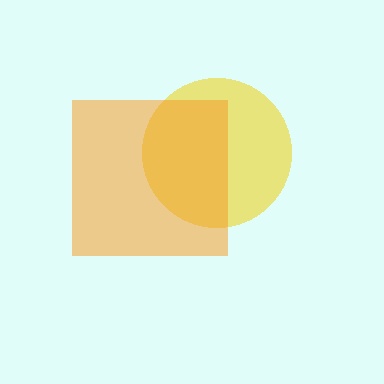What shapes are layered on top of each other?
The layered shapes are: a yellow circle, an orange square.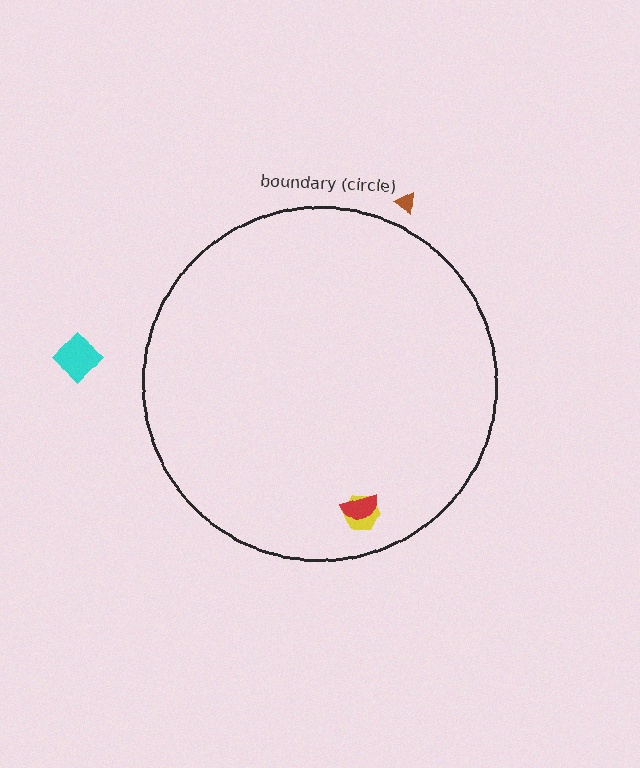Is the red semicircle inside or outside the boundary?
Inside.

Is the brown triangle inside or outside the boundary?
Outside.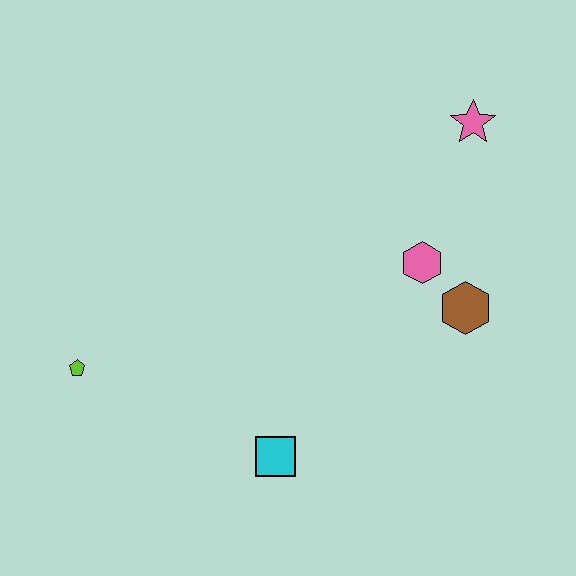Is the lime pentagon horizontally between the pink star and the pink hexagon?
No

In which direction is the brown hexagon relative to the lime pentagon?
The brown hexagon is to the right of the lime pentagon.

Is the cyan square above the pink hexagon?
No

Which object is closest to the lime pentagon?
The cyan square is closest to the lime pentagon.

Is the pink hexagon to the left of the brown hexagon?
Yes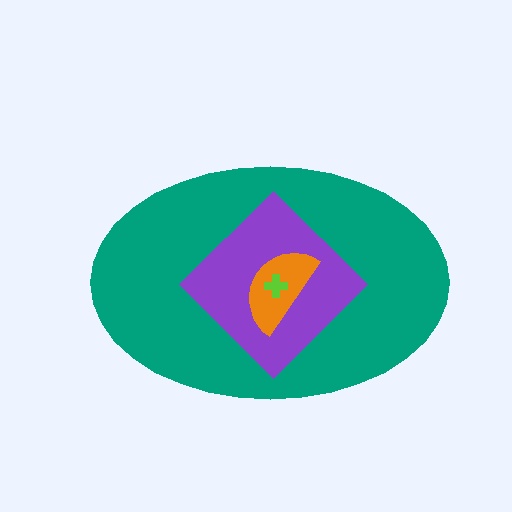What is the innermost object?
The lime cross.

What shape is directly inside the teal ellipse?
The purple diamond.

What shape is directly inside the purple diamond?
The orange semicircle.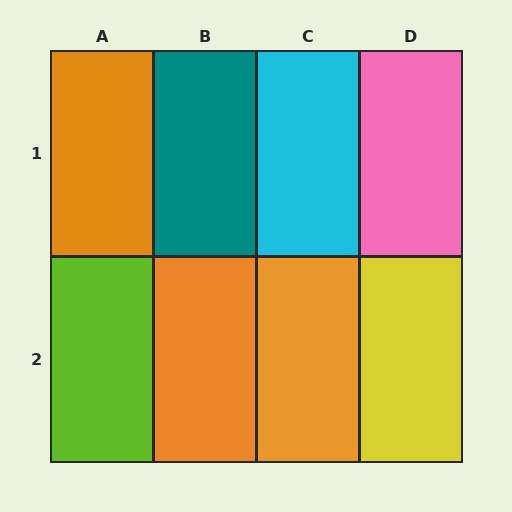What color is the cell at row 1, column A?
Orange.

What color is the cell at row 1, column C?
Cyan.